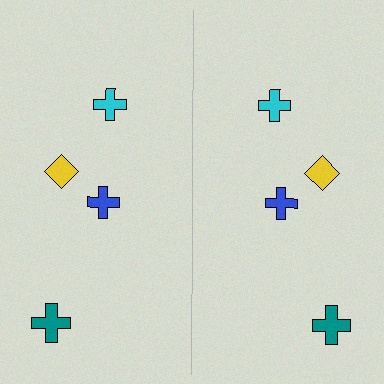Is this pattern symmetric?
Yes, this pattern has bilateral (reflection) symmetry.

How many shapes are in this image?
There are 8 shapes in this image.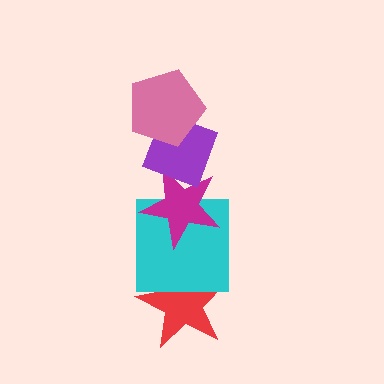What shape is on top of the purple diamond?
The pink pentagon is on top of the purple diamond.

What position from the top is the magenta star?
The magenta star is 3rd from the top.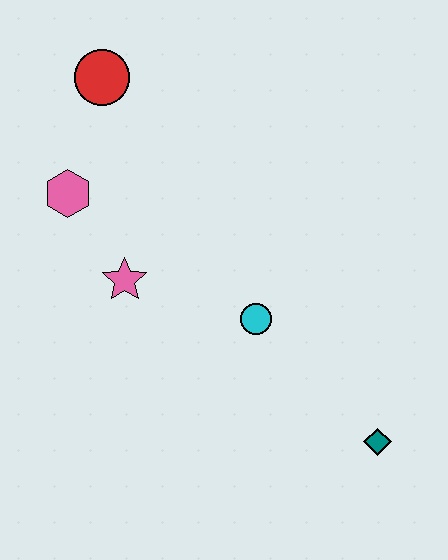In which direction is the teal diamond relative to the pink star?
The teal diamond is to the right of the pink star.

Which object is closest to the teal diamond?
The cyan circle is closest to the teal diamond.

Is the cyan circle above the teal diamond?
Yes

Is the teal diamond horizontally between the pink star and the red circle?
No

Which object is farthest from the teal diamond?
The red circle is farthest from the teal diamond.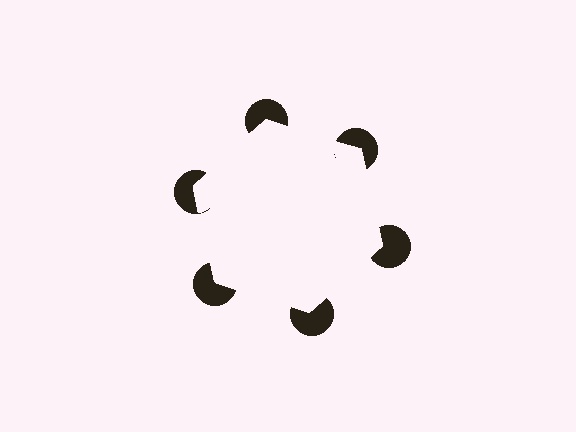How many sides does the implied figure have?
6 sides.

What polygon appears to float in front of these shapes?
An illusory hexagon — its edges are inferred from the aligned wedge cuts in the pac-man discs, not physically drawn.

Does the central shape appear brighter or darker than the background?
It typically appears slightly brighter than the background, even though no actual brightness change is drawn.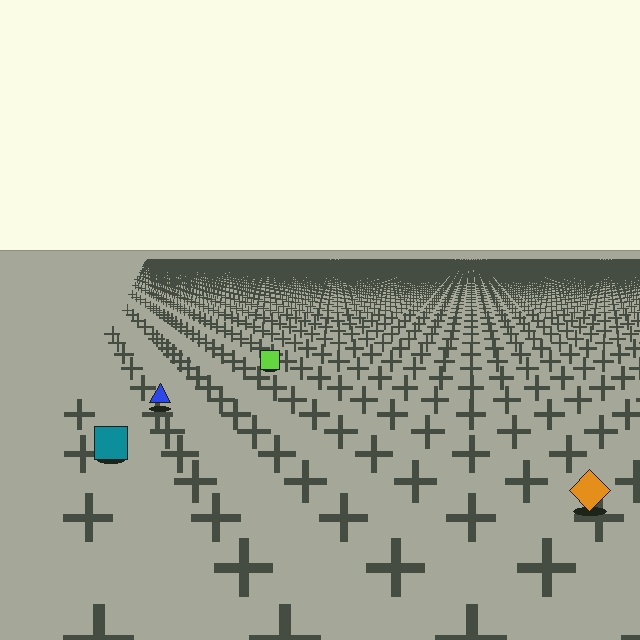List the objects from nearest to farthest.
From nearest to farthest: the orange diamond, the teal square, the blue triangle, the lime square.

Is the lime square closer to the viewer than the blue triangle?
No. The blue triangle is closer — you can tell from the texture gradient: the ground texture is coarser near it.